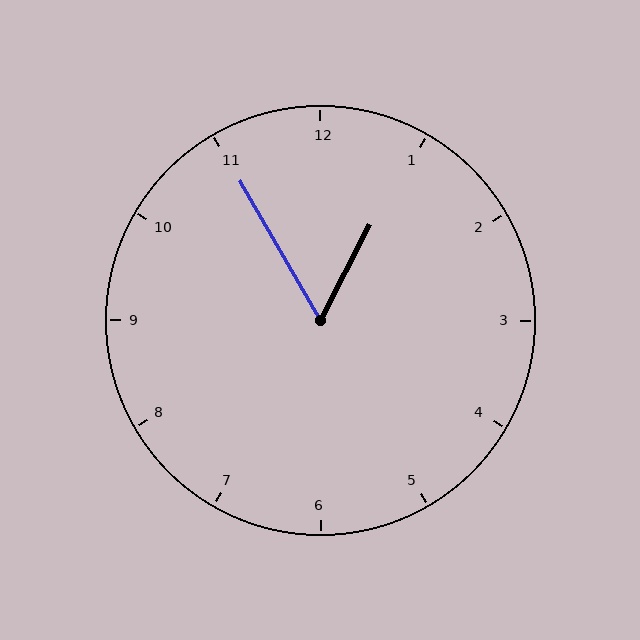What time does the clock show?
12:55.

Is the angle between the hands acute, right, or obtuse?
It is acute.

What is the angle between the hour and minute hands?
Approximately 58 degrees.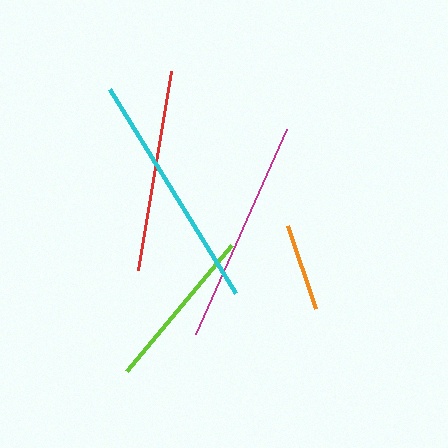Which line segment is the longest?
The cyan line is the longest at approximately 240 pixels.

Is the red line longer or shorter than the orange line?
The red line is longer than the orange line.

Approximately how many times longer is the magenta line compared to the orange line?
The magenta line is approximately 2.6 times the length of the orange line.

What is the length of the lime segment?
The lime segment is approximately 165 pixels long.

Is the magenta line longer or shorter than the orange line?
The magenta line is longer than the orange line.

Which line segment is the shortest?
The orange line is the shortest at approximately 87 pixels.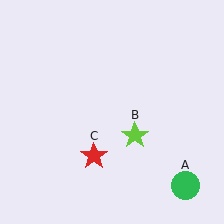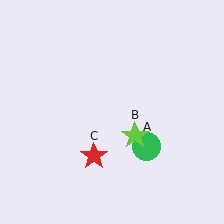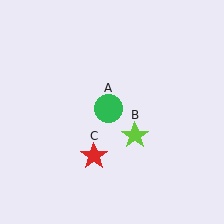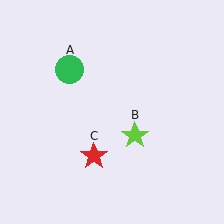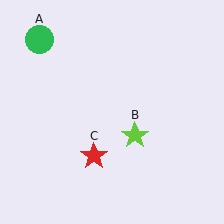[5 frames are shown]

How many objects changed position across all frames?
1 object changed position: green circle (object A).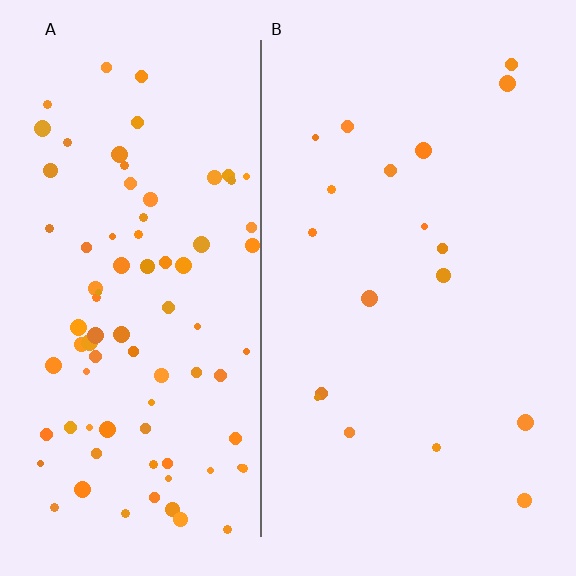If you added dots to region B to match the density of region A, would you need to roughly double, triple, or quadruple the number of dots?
Approximately quadruple.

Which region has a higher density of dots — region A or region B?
A (the left).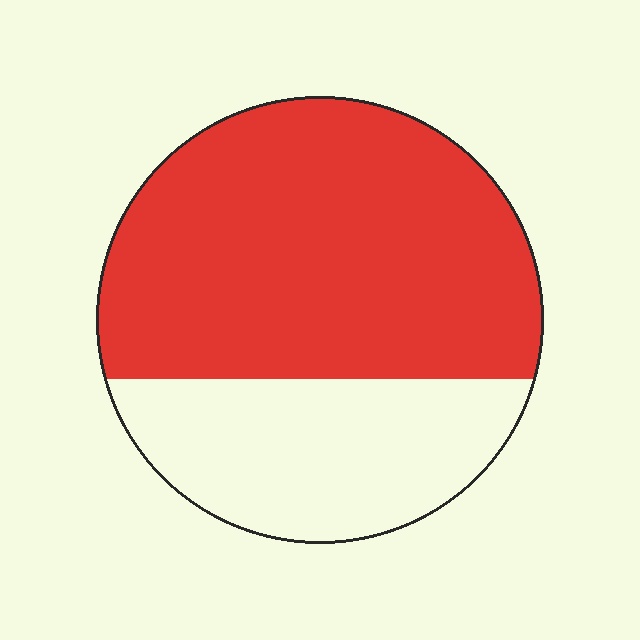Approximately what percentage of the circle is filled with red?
Approximately 65%.